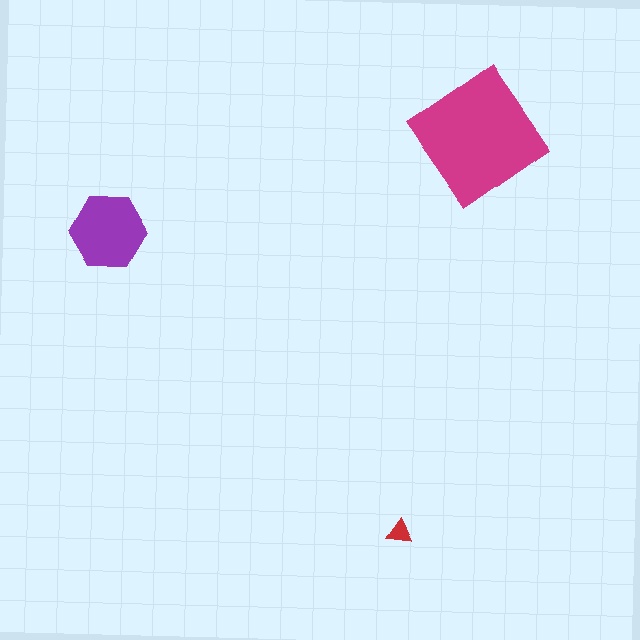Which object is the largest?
The magenta diamond.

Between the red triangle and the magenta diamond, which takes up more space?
The magenta diamond.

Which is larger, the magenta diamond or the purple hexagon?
The magenta diamond.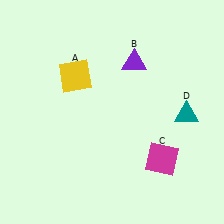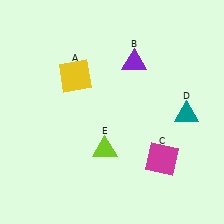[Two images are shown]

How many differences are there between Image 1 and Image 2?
There is 1 difference between the two images.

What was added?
A lime triangle (E) was added in Image 2.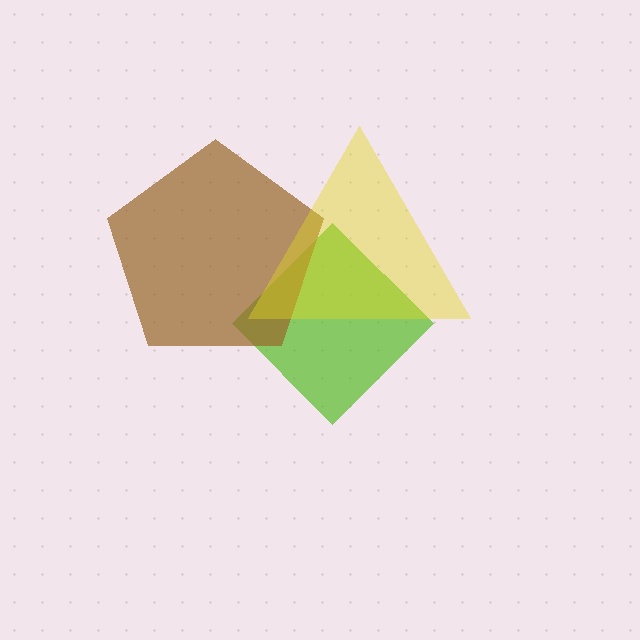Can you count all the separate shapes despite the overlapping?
Yes, there are 3 separate shapes.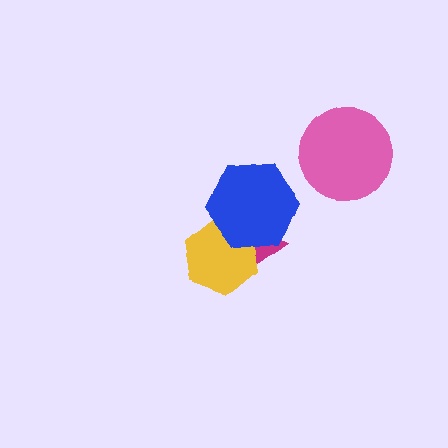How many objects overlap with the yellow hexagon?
2 objects overlap with the yellow hexagon.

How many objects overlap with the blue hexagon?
2 objects overlap with the blue hexagon.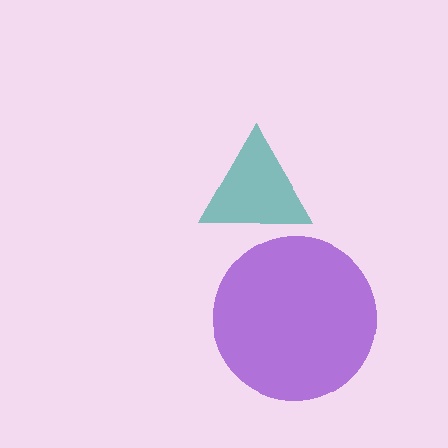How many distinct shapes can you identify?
There are 2 distinct shapes: a teal triangle, a purple circle.